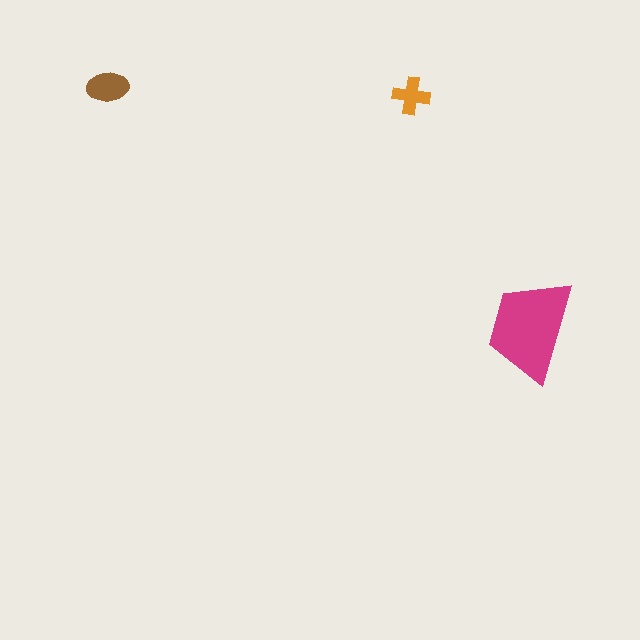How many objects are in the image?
There are 3 objects in the image.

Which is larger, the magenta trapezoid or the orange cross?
The magenta trapezoid.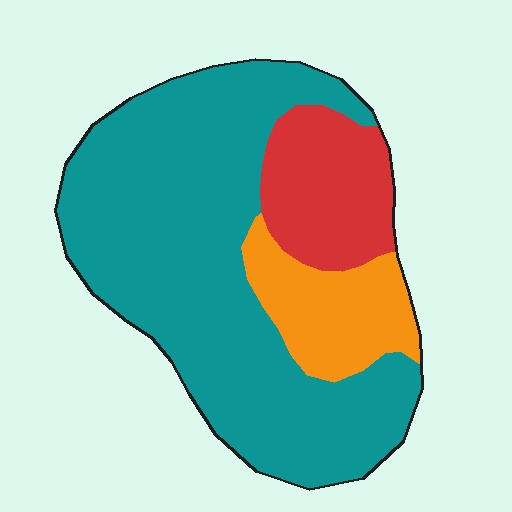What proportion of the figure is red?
Red takes up between a sixth and a third of the figure.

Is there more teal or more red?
Teal.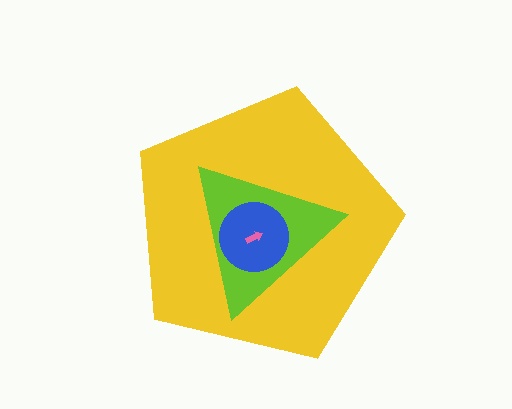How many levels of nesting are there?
4.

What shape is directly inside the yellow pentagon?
The lime triangle.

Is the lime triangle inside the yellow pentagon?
Yes.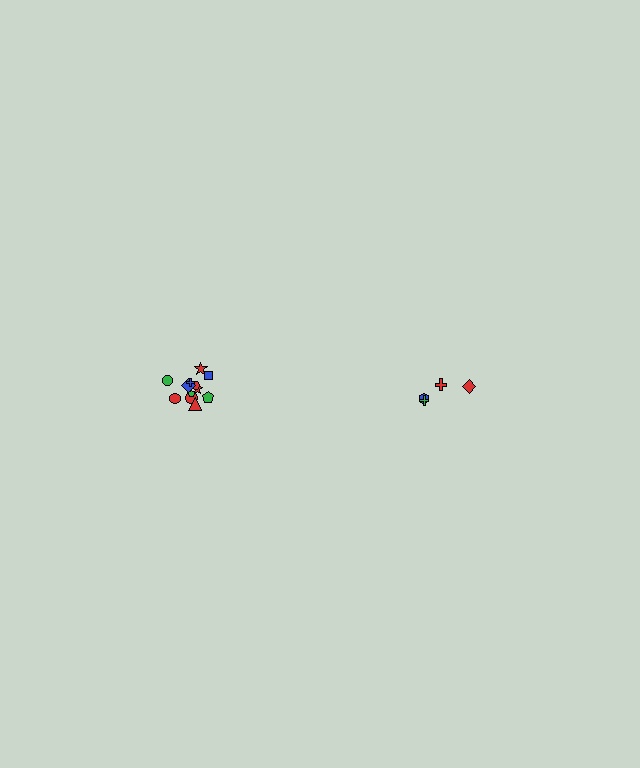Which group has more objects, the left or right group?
The left group.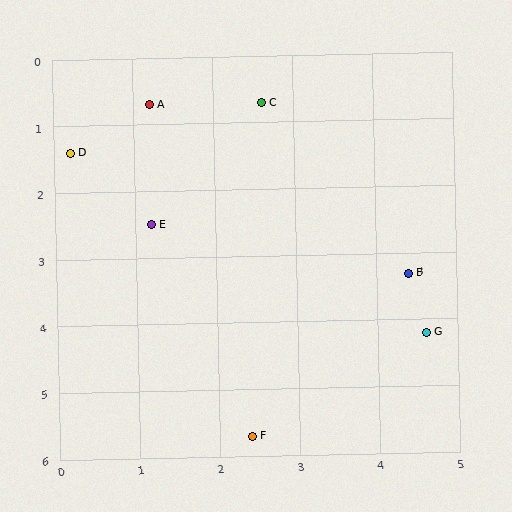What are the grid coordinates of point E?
Point E is at approximately (1.2, 2.5).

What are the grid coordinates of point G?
Point G is at approximately (4.6, 4.2).